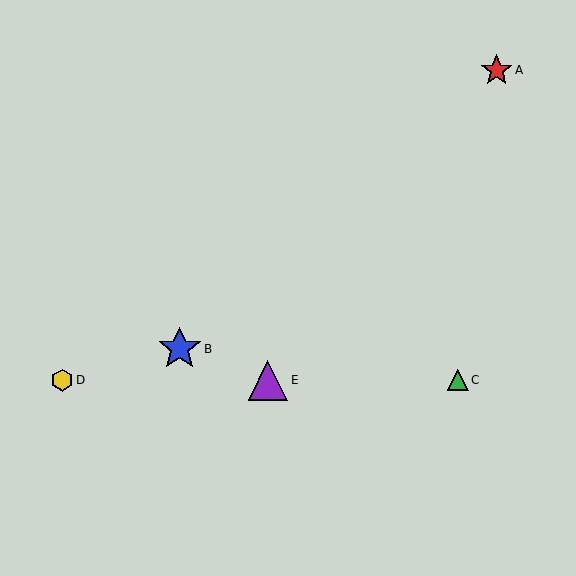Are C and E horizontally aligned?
Yes, both are at y≈380.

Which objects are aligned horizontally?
Objects C, D, E are aligned horizontally.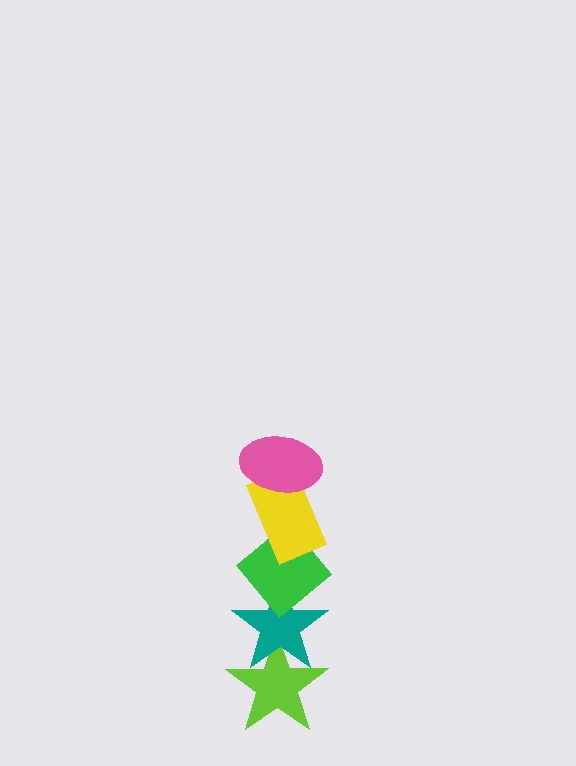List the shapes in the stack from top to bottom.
From top to bottom: the pink ellipse, the yellow rectangle, the green diamond, the teal star, the lime star.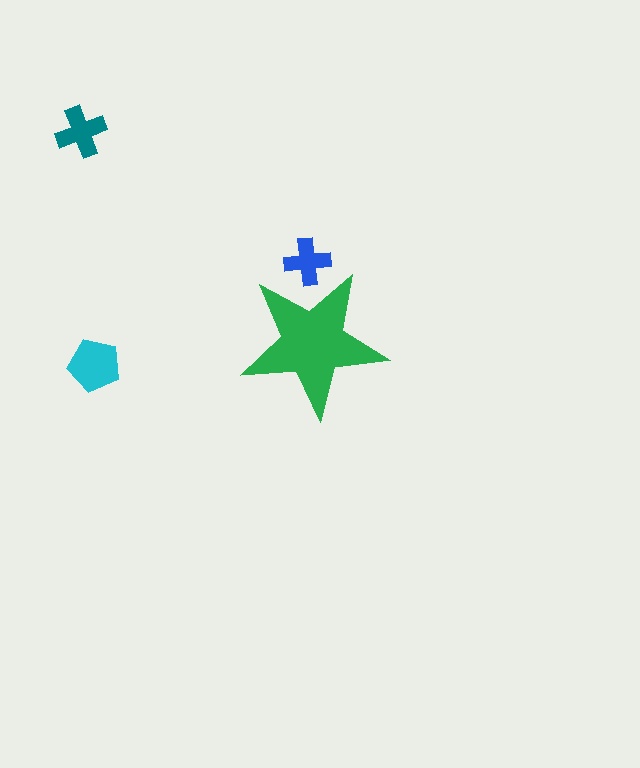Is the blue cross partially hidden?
Yes, the blue cross is partially hidden behind the green star.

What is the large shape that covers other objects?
A green star.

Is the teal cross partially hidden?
No, the teal cross is fully visible.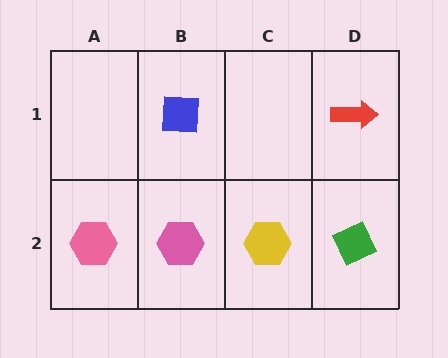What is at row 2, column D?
A green diamond.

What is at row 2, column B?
A pink hexagon.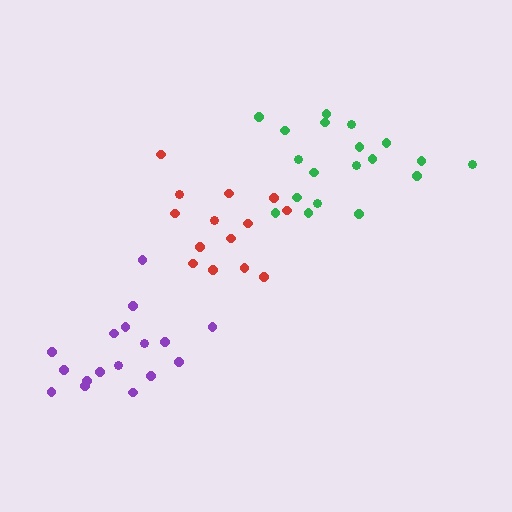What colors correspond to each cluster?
The clusters are colored: green, red, purple.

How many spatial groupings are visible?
There are 3 spatial groupings.